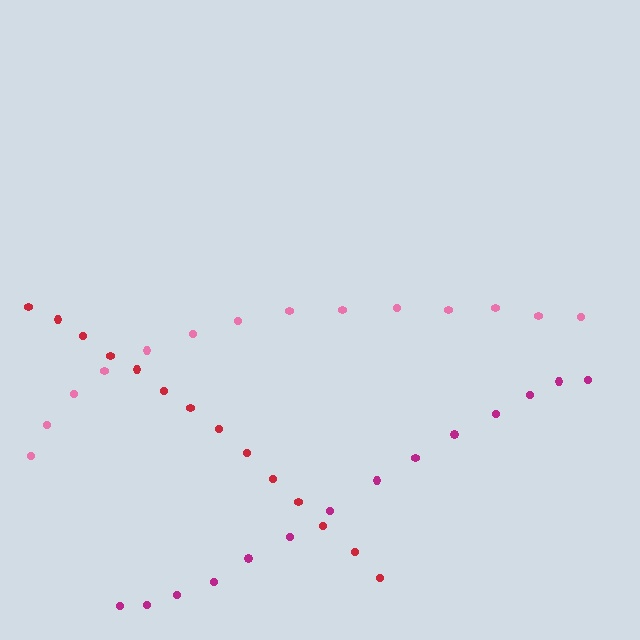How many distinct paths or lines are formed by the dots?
There are 3 distinct paths.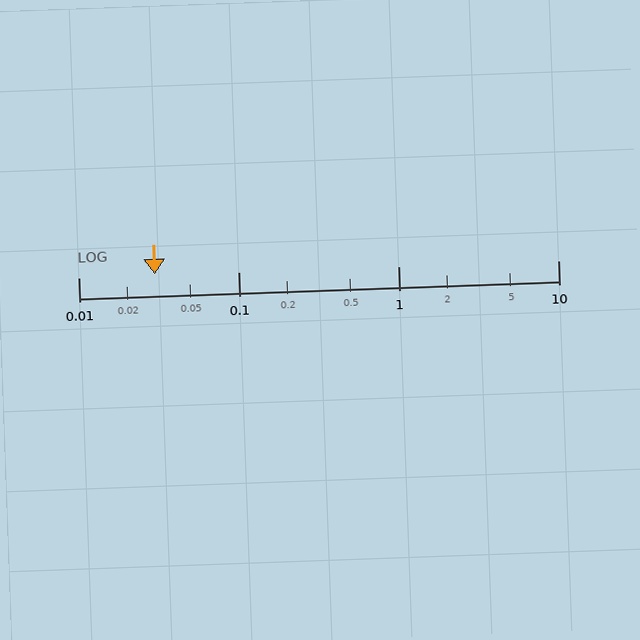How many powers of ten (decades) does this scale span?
The scale spans 3 decades, from 0.01 to 10.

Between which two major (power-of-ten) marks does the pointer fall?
The pointer is between 0.01 and 0.1.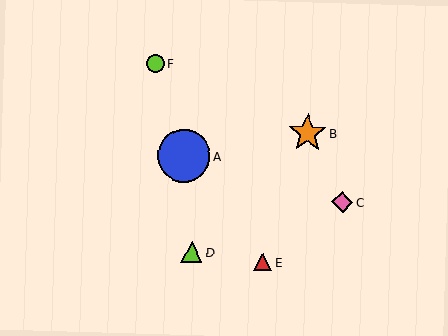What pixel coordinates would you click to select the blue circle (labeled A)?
Click at (184, 156) to select the blue circle A.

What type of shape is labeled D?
Shape D is a lime triangle.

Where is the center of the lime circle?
The center of the lime circle is at (155, 64).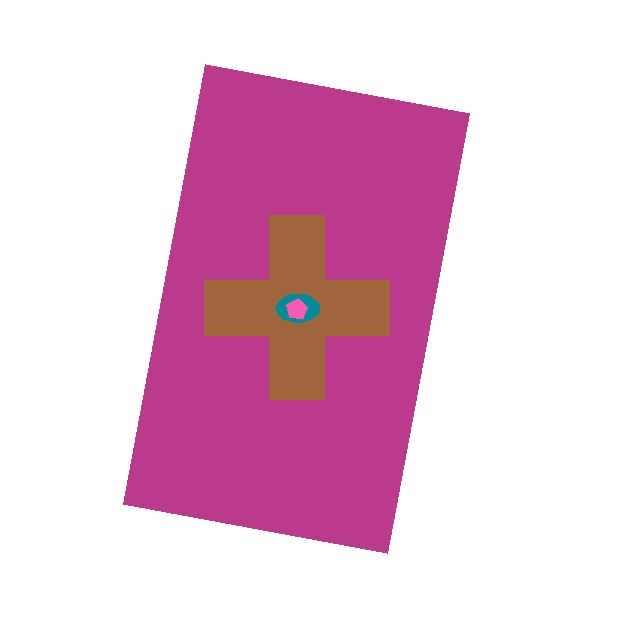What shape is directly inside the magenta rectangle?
The brown cross.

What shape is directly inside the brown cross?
The teal ellipse.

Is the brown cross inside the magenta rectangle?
Yes.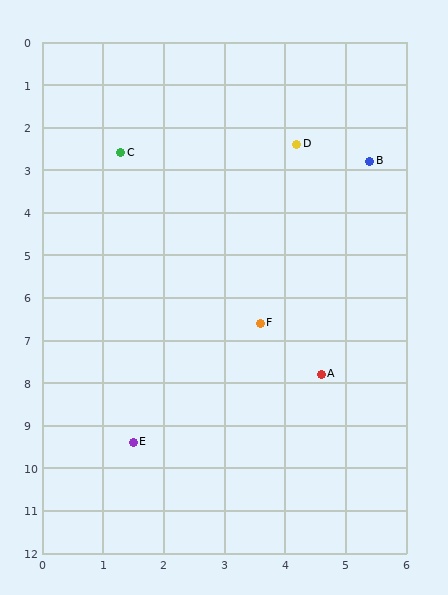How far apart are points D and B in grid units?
Points D and B are about 1.3 grid units apart.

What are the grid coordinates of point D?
Point D is at approximately (4.2, 2.4).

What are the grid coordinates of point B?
Point B is at approximately (5.4, 2.8).